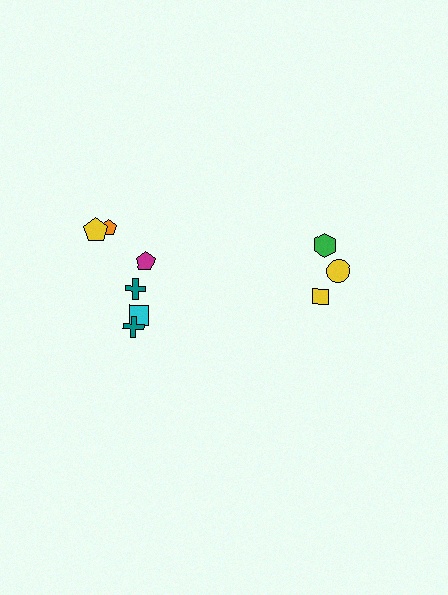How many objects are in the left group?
There are 6 objects.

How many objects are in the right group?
There are 3 objects.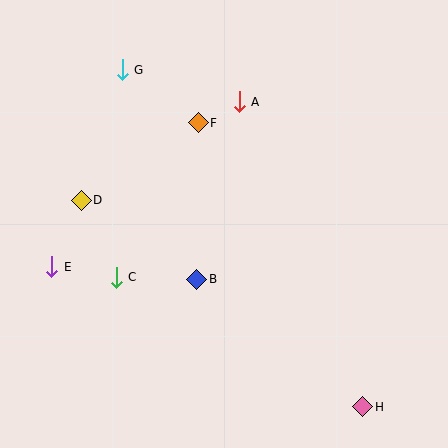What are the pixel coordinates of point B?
Point B is at (197, 279).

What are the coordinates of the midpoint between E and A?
The midpoint between E and A is at (146, 184).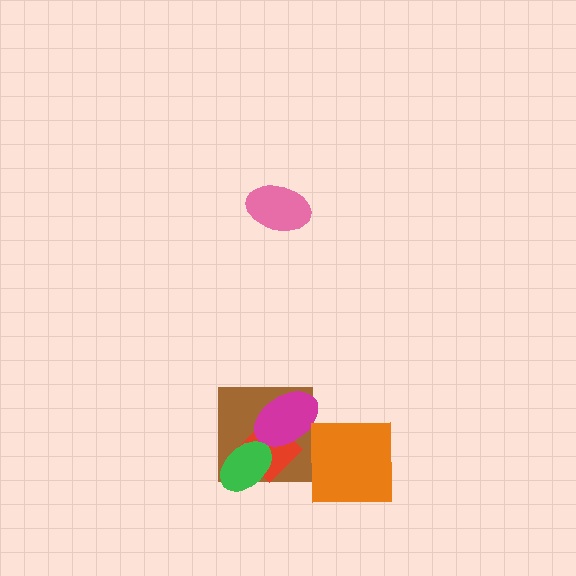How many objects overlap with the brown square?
3 objects overlap with the brown square.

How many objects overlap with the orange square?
0 objects overlap with the orange square.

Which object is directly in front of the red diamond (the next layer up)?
The magenta ellipse is directly in front of the red diamond.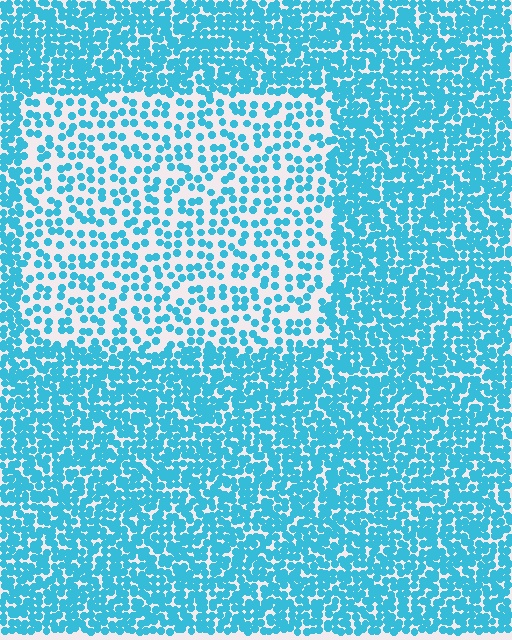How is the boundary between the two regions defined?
The boundary is defined by a change in element density (approximately 2.3x ratio). All elements are the same color, size, and shape.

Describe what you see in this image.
The image contains small cyan elements arranged at two different densities. A rectangle-shaped region is visible where the elements are less densely packed than the surrounding area.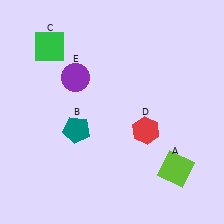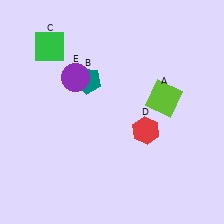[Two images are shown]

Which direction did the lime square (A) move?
The lime square (A) moved up.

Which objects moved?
The objects that moved are: the lime square (A), the teal pentagon (B).